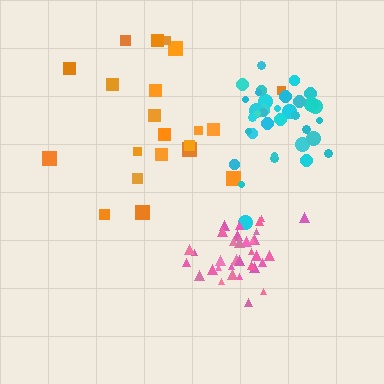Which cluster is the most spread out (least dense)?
Orange.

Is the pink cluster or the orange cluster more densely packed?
Pink.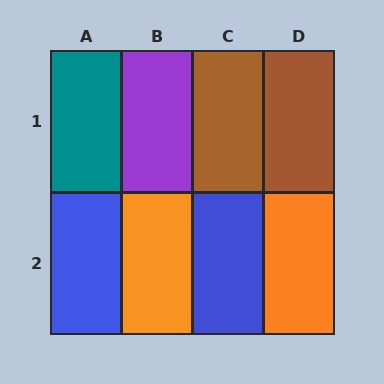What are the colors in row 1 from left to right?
Teal, purple, brown, brown.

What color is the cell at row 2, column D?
Orange.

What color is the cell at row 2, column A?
Blue.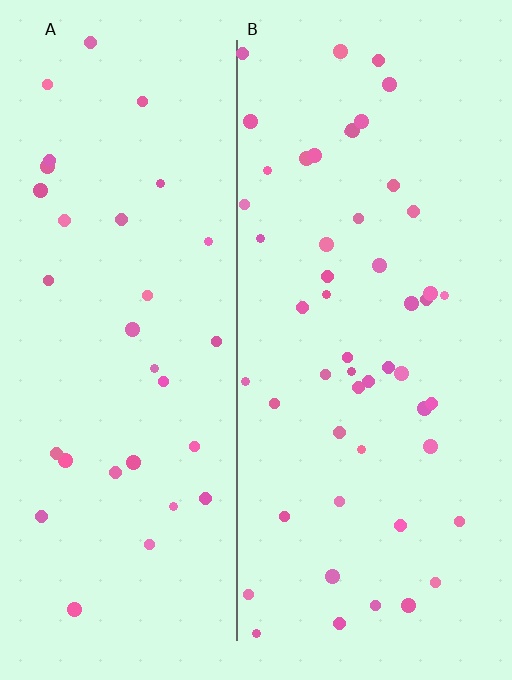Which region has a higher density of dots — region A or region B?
B (the right).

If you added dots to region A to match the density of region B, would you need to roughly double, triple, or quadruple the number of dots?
Approximately double.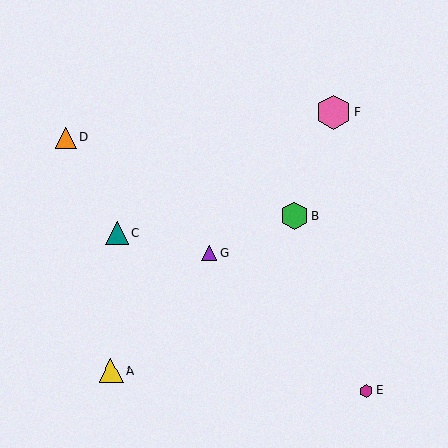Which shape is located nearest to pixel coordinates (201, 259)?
The purple triangle (labeled G) at (209, 253) is nearest to that location.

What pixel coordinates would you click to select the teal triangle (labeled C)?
Click at (117, 233) to select the teal triangle C.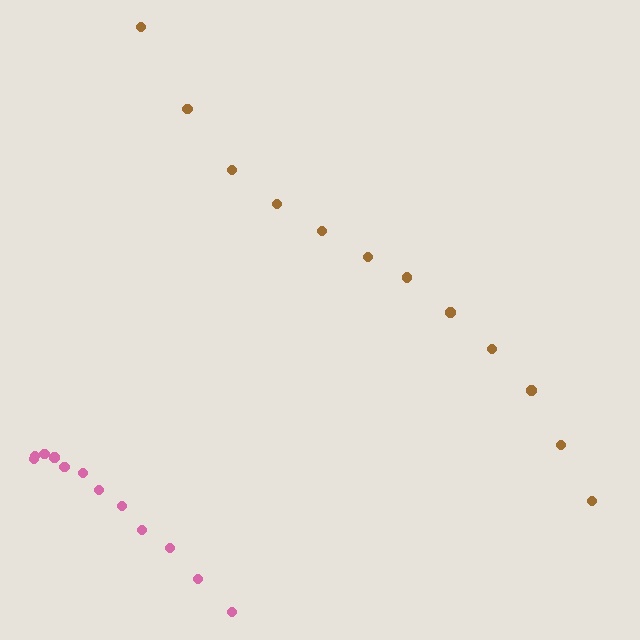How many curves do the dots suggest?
There are 2 distinct paths.